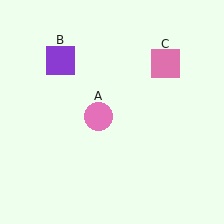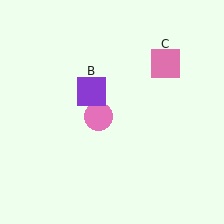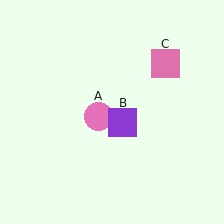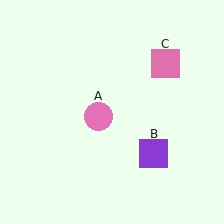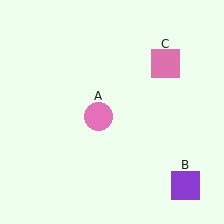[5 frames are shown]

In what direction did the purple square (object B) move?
The purple square (object B) moved down and to the right.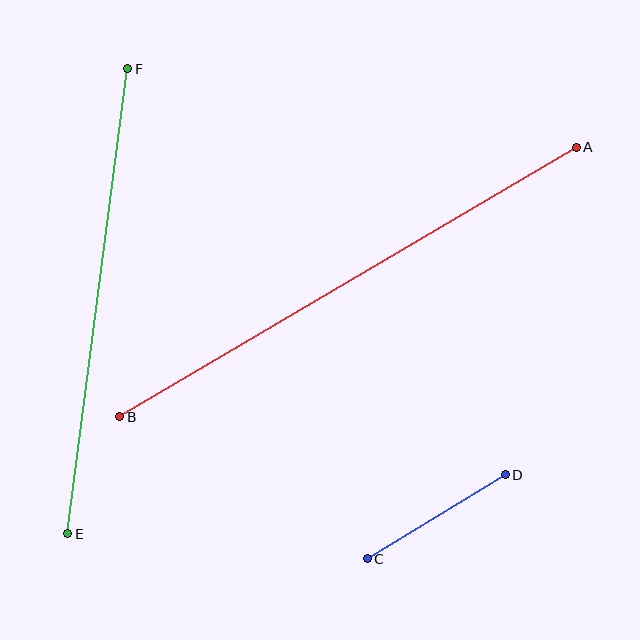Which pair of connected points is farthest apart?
Points A and B are farthest apart.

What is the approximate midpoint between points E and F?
The midpoint is at approximately (98, 301) pixels.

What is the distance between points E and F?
The distance is approximately 469 pixels.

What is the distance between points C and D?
The distance is approximately 162 pixels.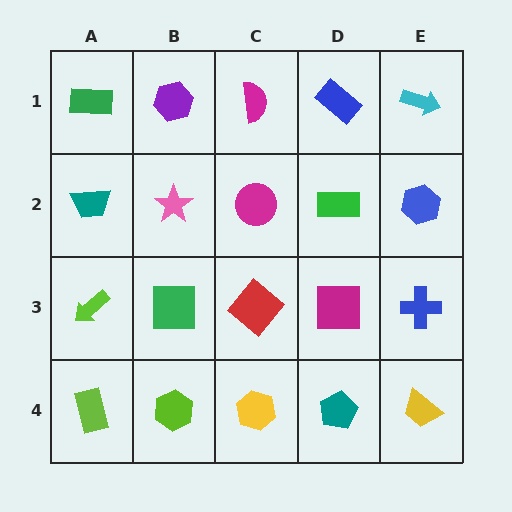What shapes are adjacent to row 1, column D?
A green rectangle (row 2, column D), a magenta semicircle (row 1, column C), a cyan arrow (row 1, column E).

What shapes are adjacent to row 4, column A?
A lime arrow (row 3, column A), a lime hexagon (row 4, column B).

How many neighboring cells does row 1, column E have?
2.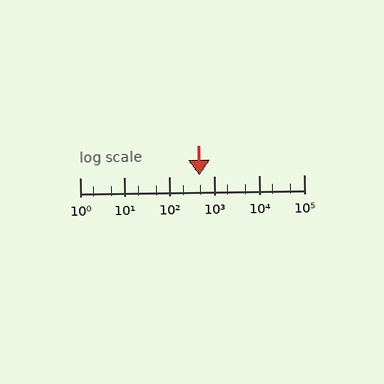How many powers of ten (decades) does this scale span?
The scale spans 5 decades, from 1 to 100000.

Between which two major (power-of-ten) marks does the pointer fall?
The pointer is between 100 and 1000.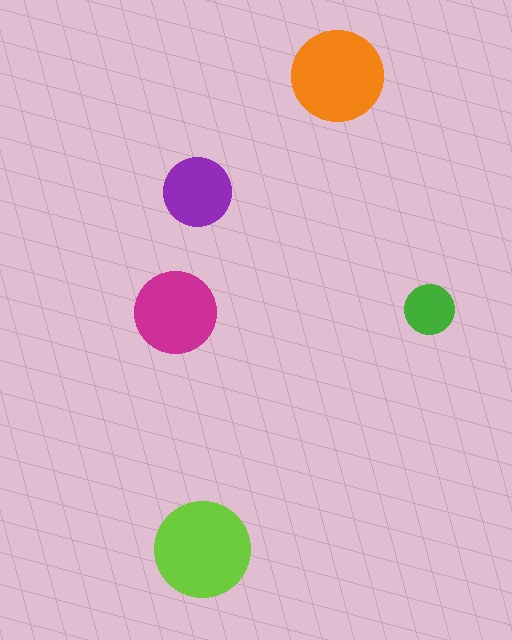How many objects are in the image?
There are 5 objects in the image.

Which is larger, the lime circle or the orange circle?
The lime one.